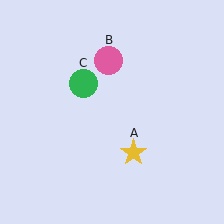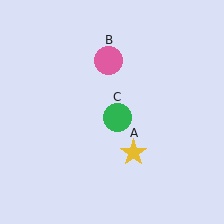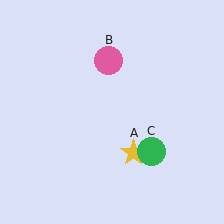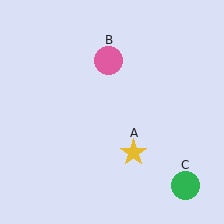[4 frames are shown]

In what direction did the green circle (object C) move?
The green circle (object C) moved down and to the right.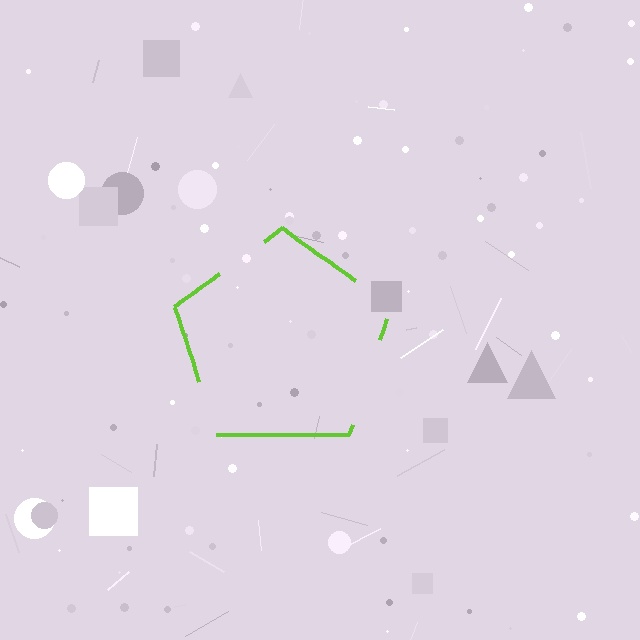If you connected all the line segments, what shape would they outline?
They would outline a pentagon.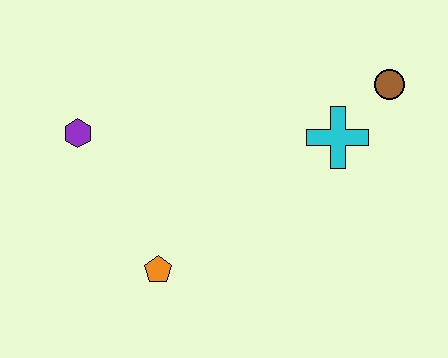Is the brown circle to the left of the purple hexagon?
No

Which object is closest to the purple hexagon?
The orange pentagon is closest to the purple hexagon.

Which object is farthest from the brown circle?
The purple hexagon is farthest from the brown circle.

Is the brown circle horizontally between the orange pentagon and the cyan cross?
No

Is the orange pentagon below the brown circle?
Yes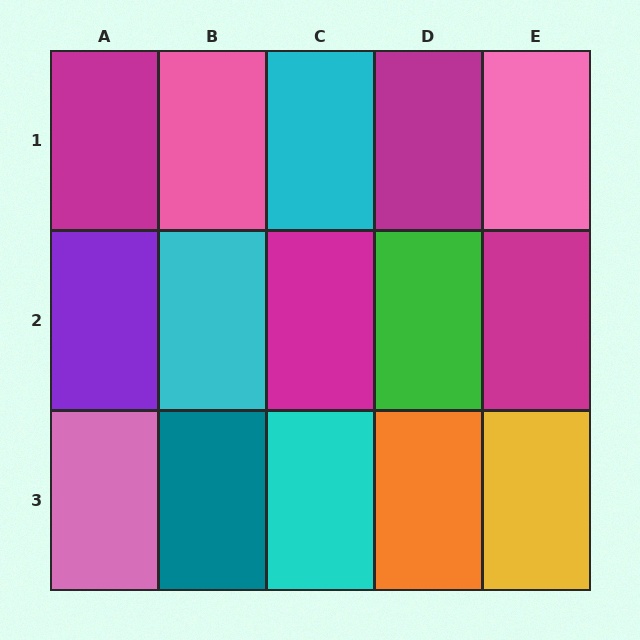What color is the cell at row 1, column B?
Pink.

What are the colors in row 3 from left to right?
Pink, teal, cyan, orange, yellow.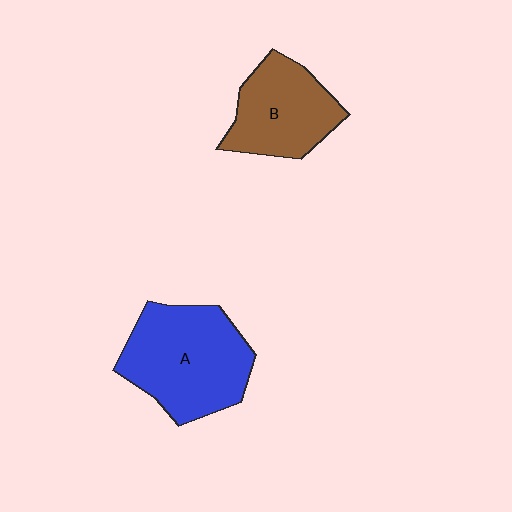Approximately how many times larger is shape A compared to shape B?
Approximately 1.4 times.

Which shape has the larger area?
Shape A (blue).